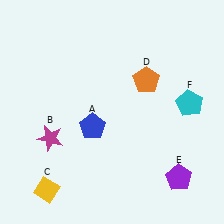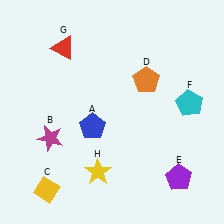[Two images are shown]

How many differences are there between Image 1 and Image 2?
There are 2 differences between the two images.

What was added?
A red triangle (G), a yellow star (H) were added in Image 2.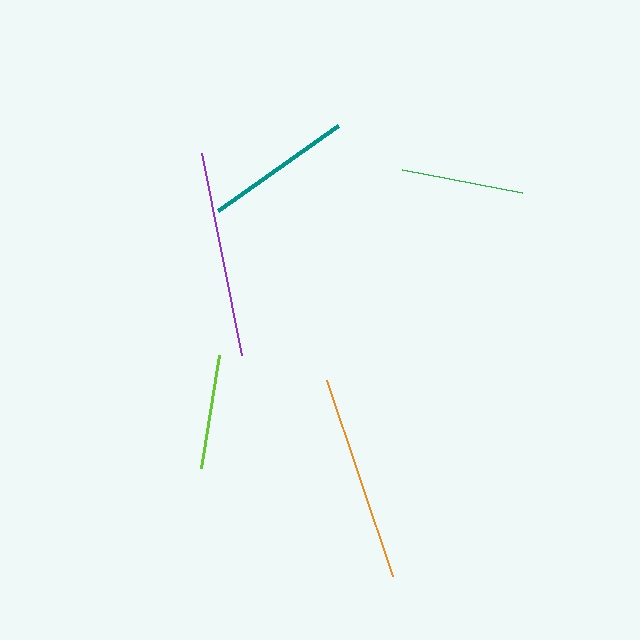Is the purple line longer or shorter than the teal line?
The purple line is longer than the teal line.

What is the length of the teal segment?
The teal segment is approximately 147 pixels long.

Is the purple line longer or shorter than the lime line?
The purple line is longer than the lime line.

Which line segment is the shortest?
The lime line is the shortest at approximately 114 pixels.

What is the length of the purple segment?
The purple segment is approximately 206 pixels long.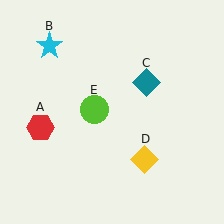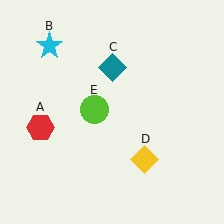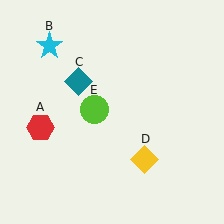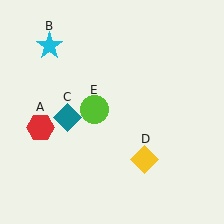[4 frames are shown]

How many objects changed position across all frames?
1 object changed position: teal diamond (object C).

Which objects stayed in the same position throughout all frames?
Red hexagon (object A) and cyan star (object B) and yellow diamond (object D) and lime circle (object E) remained stationary.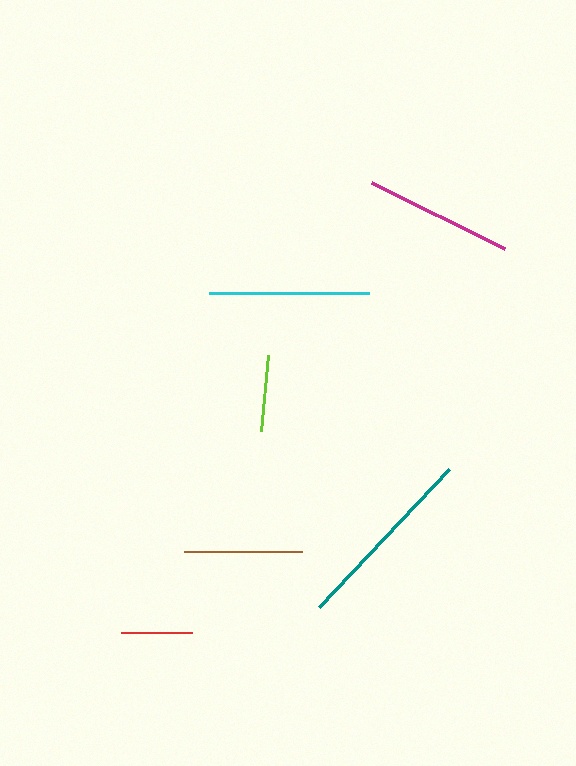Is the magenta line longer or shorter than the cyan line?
The cyan line is longer than the magenta line.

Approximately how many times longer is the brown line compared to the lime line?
The brown line is approximately 1.5 times the length of the lime line.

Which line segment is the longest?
The teal line is the longest at approximately 190 pixels.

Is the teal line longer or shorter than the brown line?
The teal line is longer than the brown line.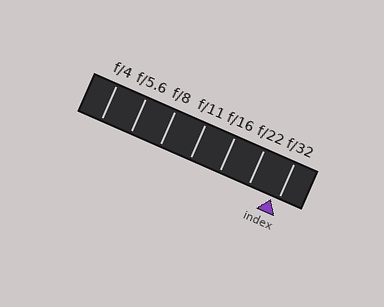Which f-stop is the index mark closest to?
The index mark is closest to f/32.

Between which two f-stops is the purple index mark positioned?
The index mark is between f/22 and f/32.